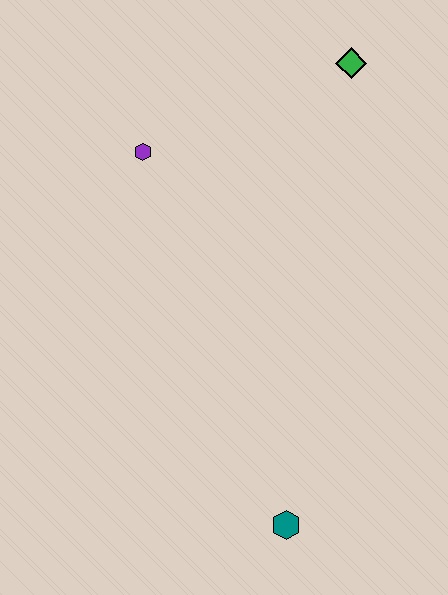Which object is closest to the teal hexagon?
The purple hexagon is closest to the teal hexagon.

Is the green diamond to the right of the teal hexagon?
Yes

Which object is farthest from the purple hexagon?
The teal hexagon is farthest from the purple hexagon.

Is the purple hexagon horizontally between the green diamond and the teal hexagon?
No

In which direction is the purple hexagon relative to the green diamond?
The purple hexagon is to the left of the green diamond.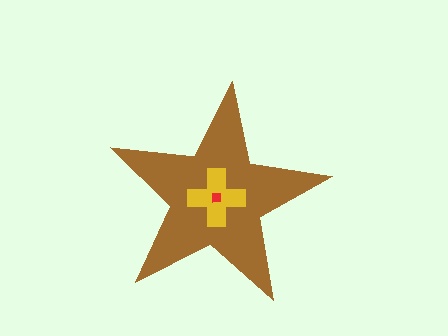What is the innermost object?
The red square.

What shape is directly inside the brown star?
The yellow cross.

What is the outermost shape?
The brown star.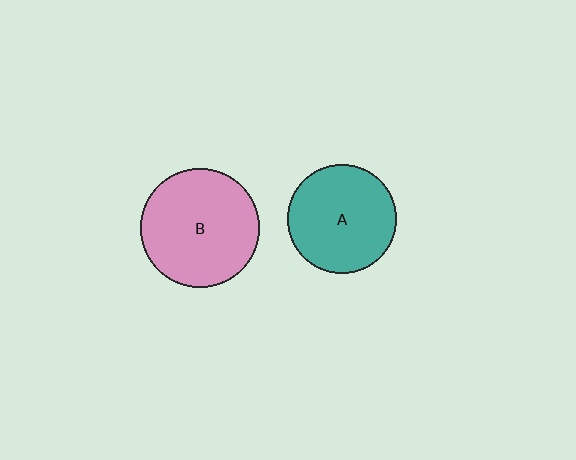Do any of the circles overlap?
No, none of the circles overlap.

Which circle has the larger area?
Circle B (pink).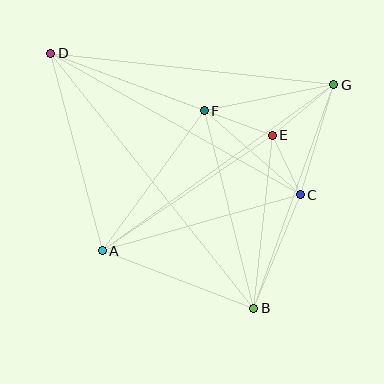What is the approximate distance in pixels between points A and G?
The distance between A and G is approximately 285 pixels.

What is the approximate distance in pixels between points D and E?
The distance between D and E is approximately 236 pixels.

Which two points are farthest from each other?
Points B and D are farthest from each other.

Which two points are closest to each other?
Points C and E are closest to each other.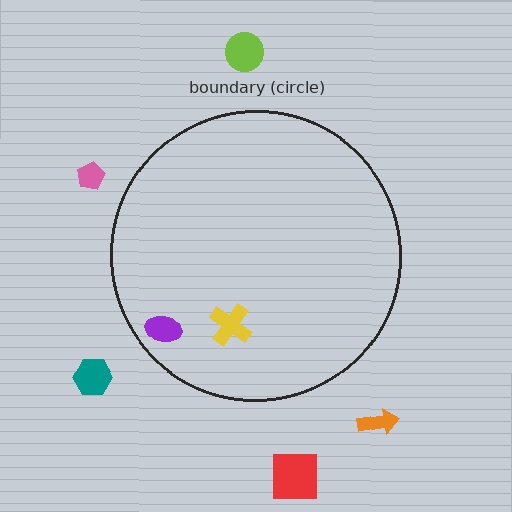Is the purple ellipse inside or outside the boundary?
Inside.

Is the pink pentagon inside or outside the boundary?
Outside.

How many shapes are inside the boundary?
2 inside, 5 outside.